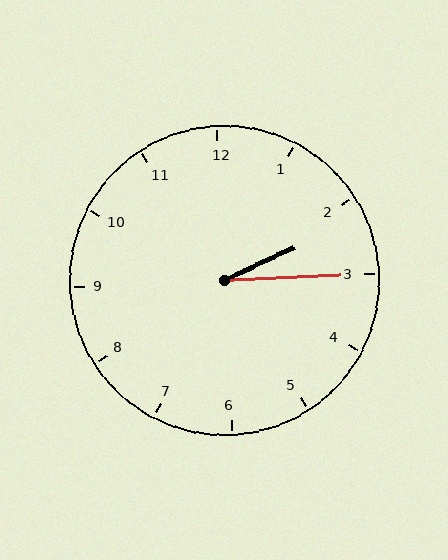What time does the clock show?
2:15.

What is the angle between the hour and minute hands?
Approximately 22 degrees.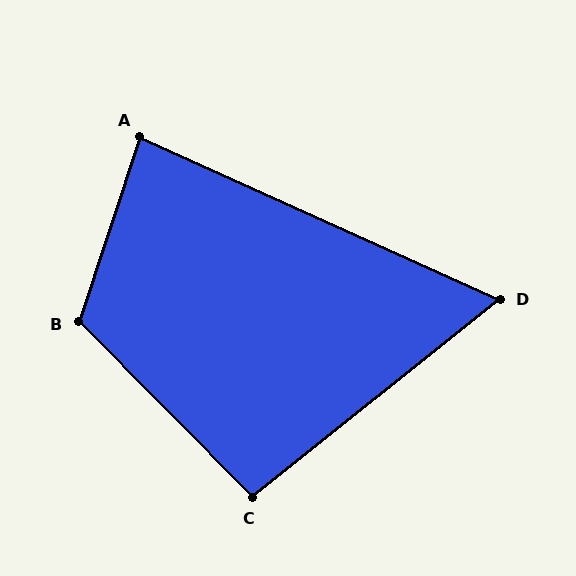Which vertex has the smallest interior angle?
D, at approximately 63 degrees.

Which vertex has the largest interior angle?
B, at approximately 117 degrees.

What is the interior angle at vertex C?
Approximately 96 degrees (obtuse).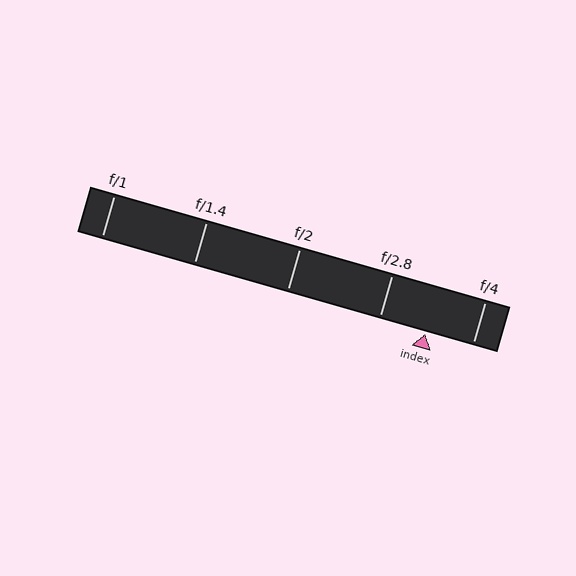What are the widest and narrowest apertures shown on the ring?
The widest aperture shown is f/1 and the narrowest is f/4.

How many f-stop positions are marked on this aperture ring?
There are 5 f-stop positions marked.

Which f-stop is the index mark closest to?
The index mark is closest to f/2.8.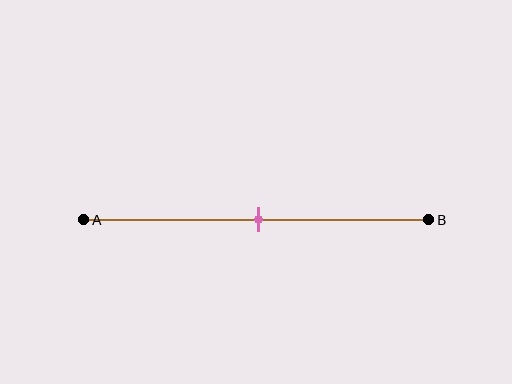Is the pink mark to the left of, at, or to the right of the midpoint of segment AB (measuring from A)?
The pink mark is approximately at the midpoint of segment AB.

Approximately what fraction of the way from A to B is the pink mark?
The pink mark is approximately 50% of the way from A to B.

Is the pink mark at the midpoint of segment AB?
Yes, the mark is approximately at the midpoint.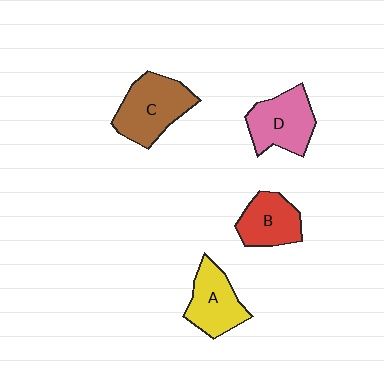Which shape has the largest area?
Shape C (brown).